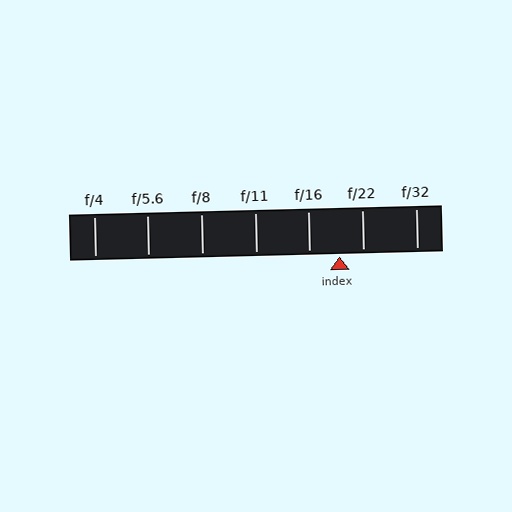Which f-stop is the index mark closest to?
The index mark is closest to f/22.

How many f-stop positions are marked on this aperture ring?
There are 7 f-stop positions marked.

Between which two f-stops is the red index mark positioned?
The index mark is between f/16 and f/22.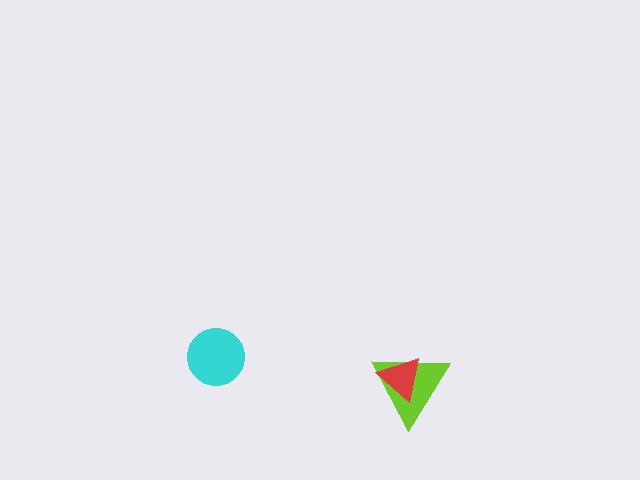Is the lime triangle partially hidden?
Yes, it is partially covered by another shape.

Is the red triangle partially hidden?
No, no other shape covers it.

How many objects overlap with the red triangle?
1 object overlaps with the red triangle.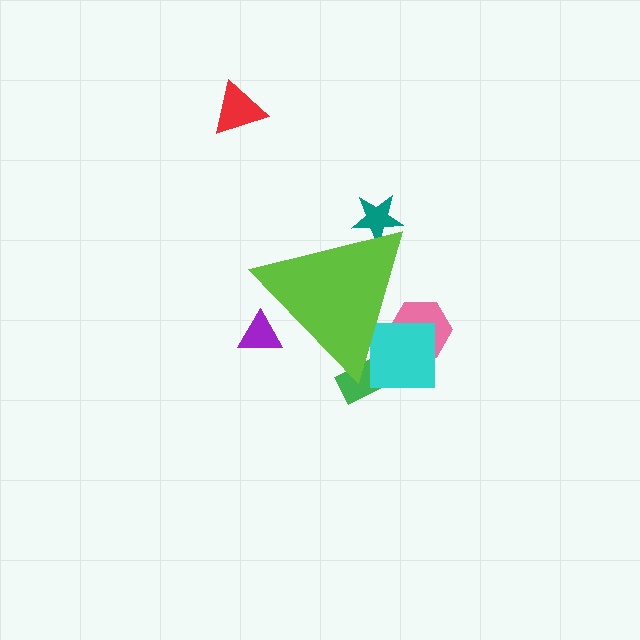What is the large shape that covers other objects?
A lime triangle.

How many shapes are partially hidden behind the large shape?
5 shapes are partially hidden.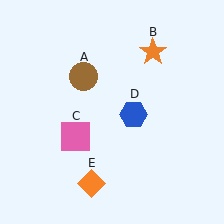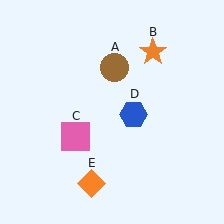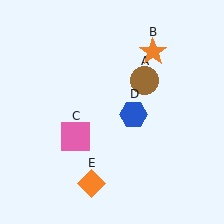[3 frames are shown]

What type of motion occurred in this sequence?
The brown circle (object A) rotated clockwise around the center of the scene.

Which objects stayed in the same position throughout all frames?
Orange star (object B) and pink square (object C) and blue hexagon (object D) and orange diamond (object E) remained stationary.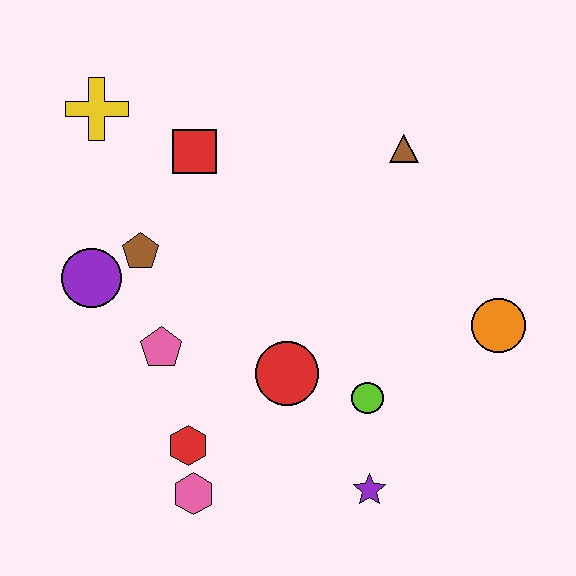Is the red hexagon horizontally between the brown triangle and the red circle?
No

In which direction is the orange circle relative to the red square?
The orange circle is to the right of the red square.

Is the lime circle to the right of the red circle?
Yes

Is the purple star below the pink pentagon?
Yes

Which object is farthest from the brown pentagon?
The orange circle is farthest from the brown pentagon.